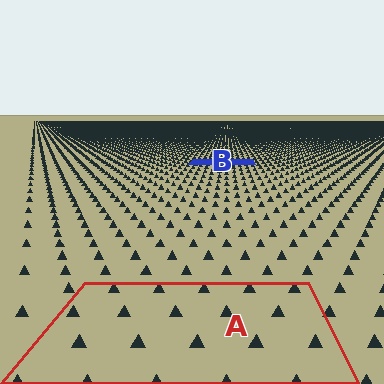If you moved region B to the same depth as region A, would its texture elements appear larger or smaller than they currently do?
They would appear larger. At a closer depth, the same texture elements are projected at a bigger on-screen size.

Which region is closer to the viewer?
Region A is closer. The texture elements there are larger and more spread out.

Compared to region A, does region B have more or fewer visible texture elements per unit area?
Region B has more texture elements per unit area — they are packed more densely because it is farther away.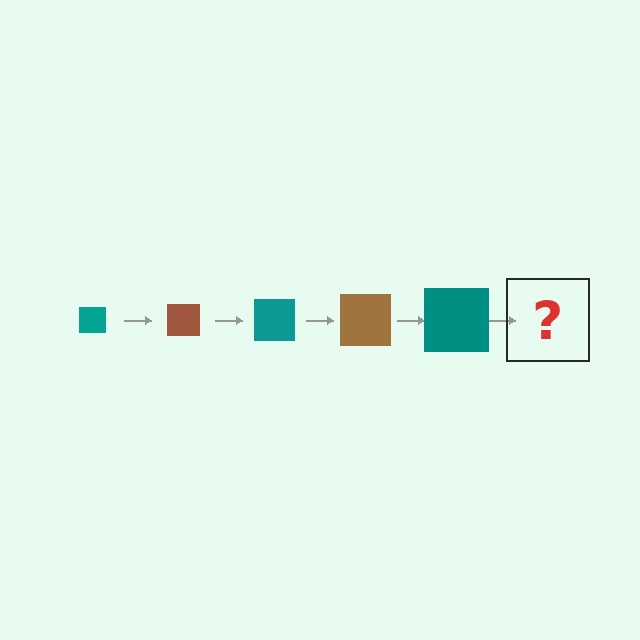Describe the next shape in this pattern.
It should be a brown square, larger than the previous one.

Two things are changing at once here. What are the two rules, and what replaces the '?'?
The two rules are that the square grows larger each step and the color cycles through teal and brown. The '?' should be a brown square, larger than the previous one.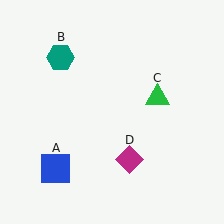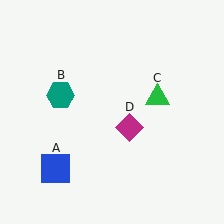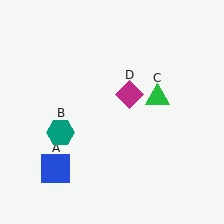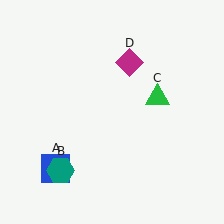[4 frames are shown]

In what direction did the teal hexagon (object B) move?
The teal hexagon (object B) moved down.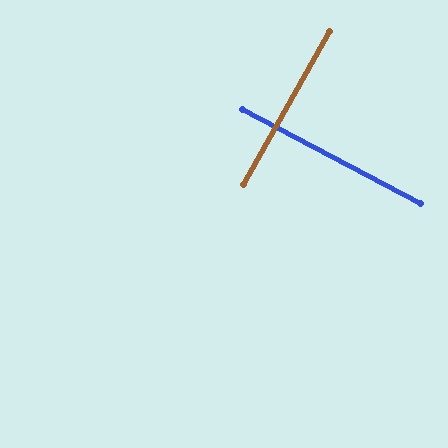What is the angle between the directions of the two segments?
Approximately 88 degrees.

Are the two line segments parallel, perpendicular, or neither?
Perpendicular — they meet at approximately 88°.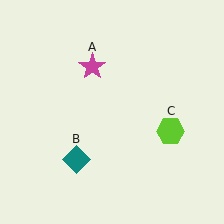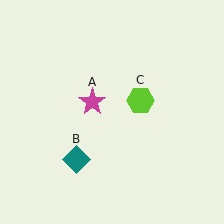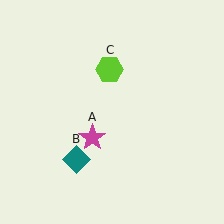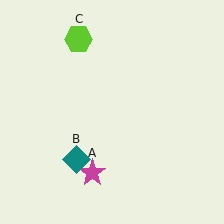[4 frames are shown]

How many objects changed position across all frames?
2 objects changed position: magenta star (object A), lime hexagon (object C).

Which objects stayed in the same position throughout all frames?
Teal diamond (object B) remained stationary.